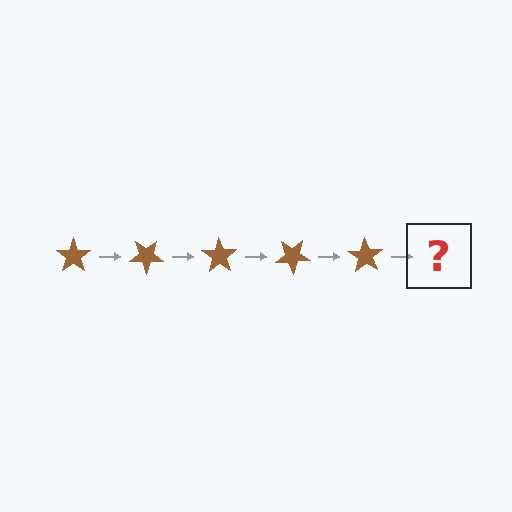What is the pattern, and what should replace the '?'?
The pattern is that the star rotates 35 degrees each step. The '?' should be a brown star rotated 175 degrees.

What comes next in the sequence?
The next element should be a brown star rotated 175 degrees.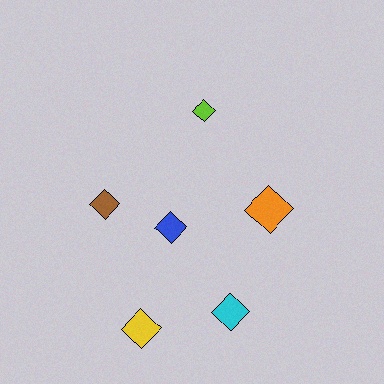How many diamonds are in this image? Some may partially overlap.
There are 6 diamonds.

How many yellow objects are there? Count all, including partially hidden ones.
There is 1 yellow object.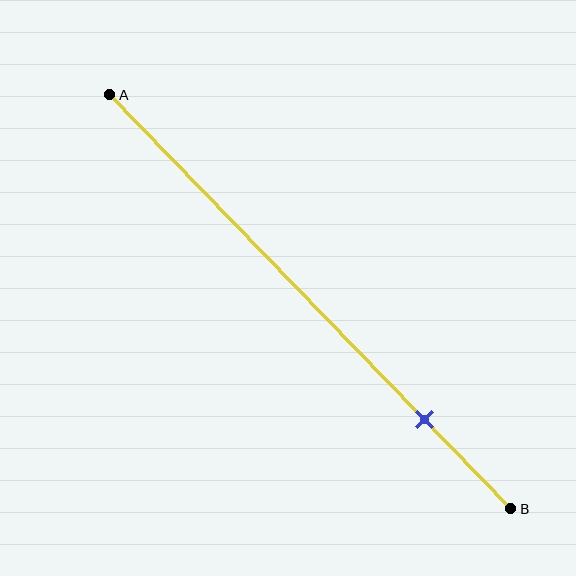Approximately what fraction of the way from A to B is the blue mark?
The blue mark is approximately 80% of the way from A to B.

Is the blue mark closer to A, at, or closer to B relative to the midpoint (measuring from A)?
The blue mark is closer to point B than the midpoint of segment AB.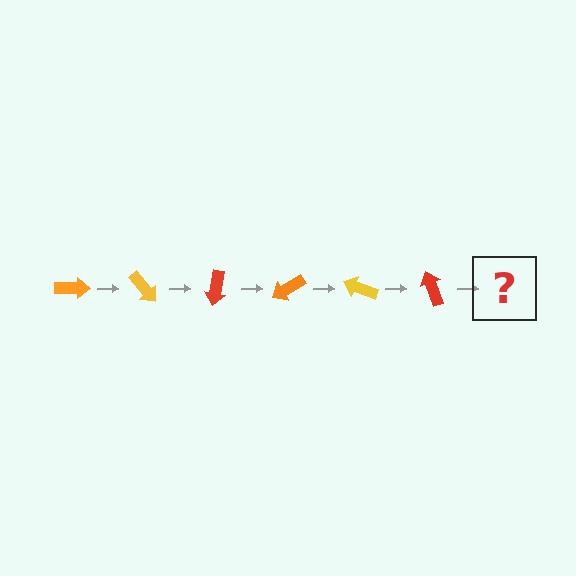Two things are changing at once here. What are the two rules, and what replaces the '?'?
The two rules are that it rotates 50 degrees each step and the color cycles through orange, yellow, and red. The '?' should be an orange arrow, rotated 300 degrees from the start.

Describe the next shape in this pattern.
It should be an orange arrow, rotated 300 degrees from the start.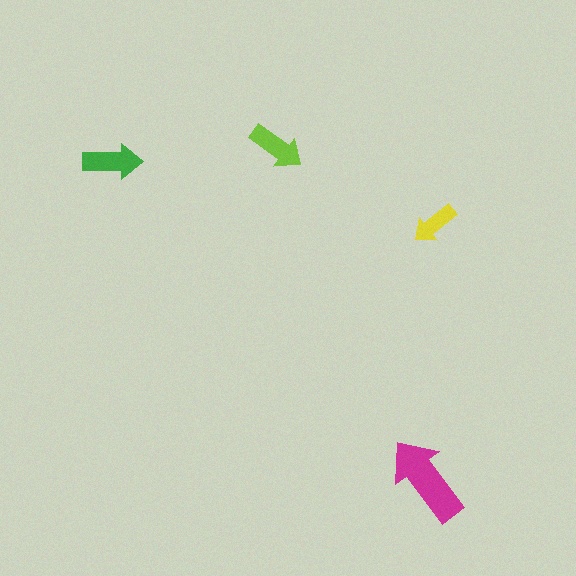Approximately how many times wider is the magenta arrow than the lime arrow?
About 1.5 times wider.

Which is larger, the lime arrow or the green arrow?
The green one.